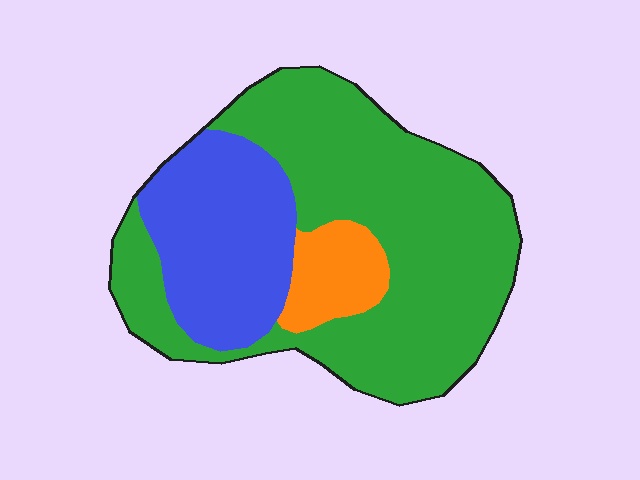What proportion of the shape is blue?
Blue takes up between a sixth and a third of the shape.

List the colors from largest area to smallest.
From largest to smallest: green, blue, orange.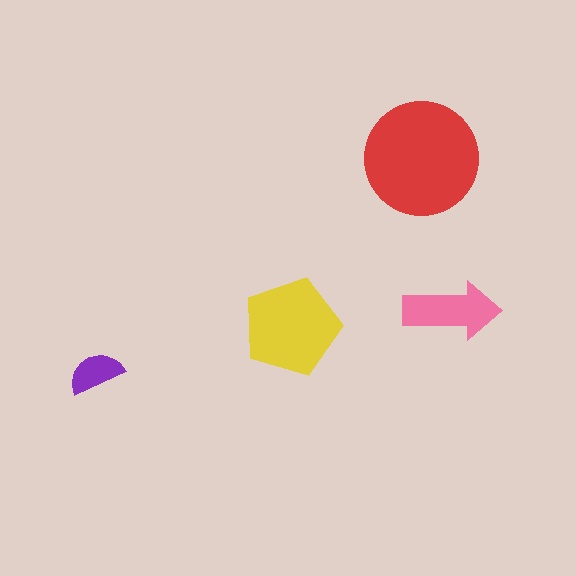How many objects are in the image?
There are 4 objects in the image.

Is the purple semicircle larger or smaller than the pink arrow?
Smaller.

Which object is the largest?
The red circle.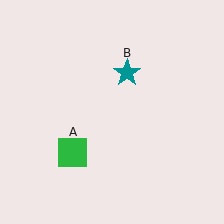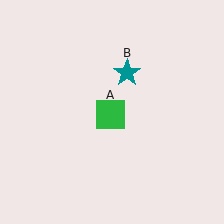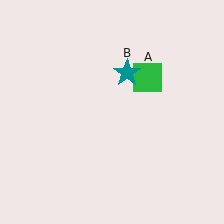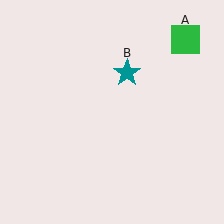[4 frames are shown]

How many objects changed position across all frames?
1 object changed position: green square (object A).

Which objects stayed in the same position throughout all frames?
Teal star (object B) remained stationary.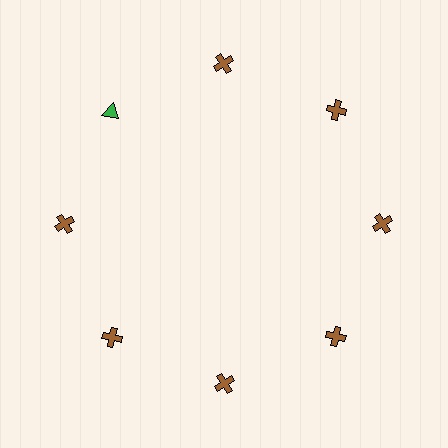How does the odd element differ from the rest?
It differs in both color (green instead of brown) and shape (triangle instead of cross).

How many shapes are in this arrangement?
There are 8 shapes arranged in a ring pattern.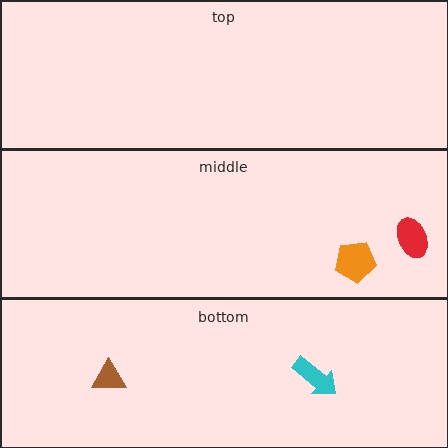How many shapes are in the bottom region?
2.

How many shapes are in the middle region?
2.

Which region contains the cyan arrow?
The bottom region.